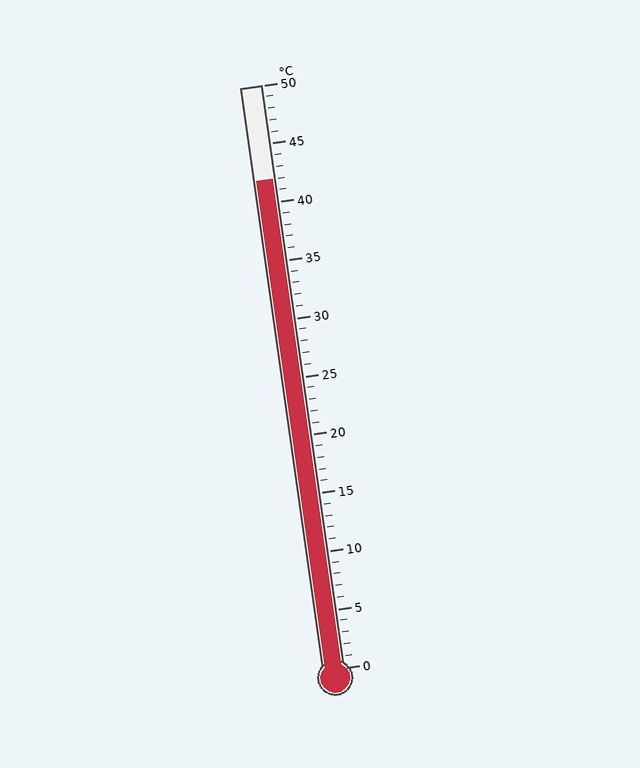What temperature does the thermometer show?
The thermometer shows approximately 42°C.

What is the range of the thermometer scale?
The thermometer scale ranges from 0°C to 50°C.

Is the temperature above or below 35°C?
The temperature is above 35°C.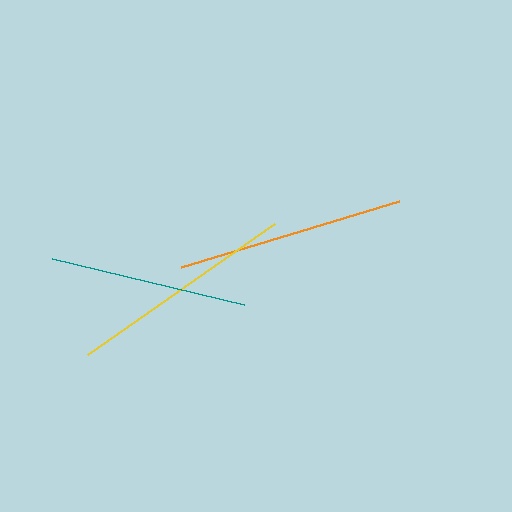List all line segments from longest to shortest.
From longest to shortest: yellow, orange, teal.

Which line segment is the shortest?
The teal line is the shortest at approximately 197 pixels.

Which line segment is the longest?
The yellow line is the longest at approximately 228 pixels.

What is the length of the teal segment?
The teal segment is approximately 197 pixels long.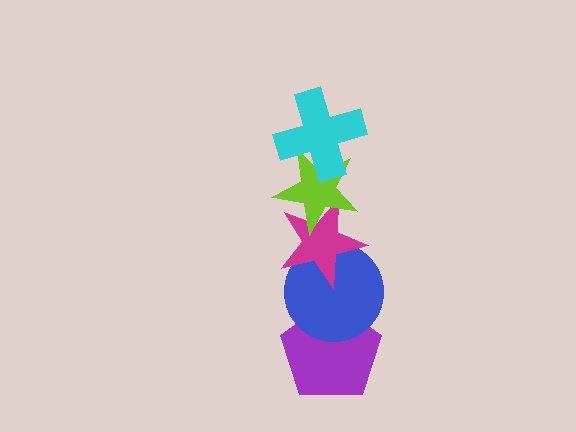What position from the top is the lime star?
The lime star is 2nd from the top.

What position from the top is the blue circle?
The blue circle is 4th from the top.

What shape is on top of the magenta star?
The lime star is on top of the magenta star.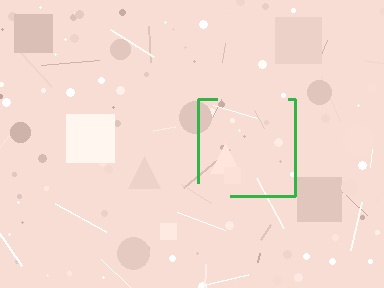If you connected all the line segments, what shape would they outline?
They would outline a square.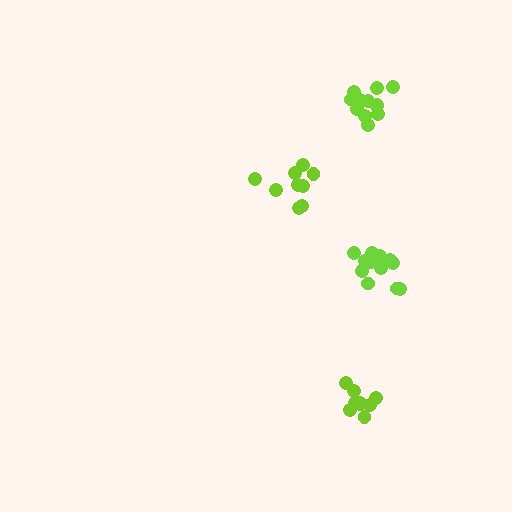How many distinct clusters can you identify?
There are 4 distinct clusters.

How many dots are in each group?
Group 1: 9 dots, Group 2: 9 dots, Group 3: 14 dots, Group 4: 14 dots (46 total).